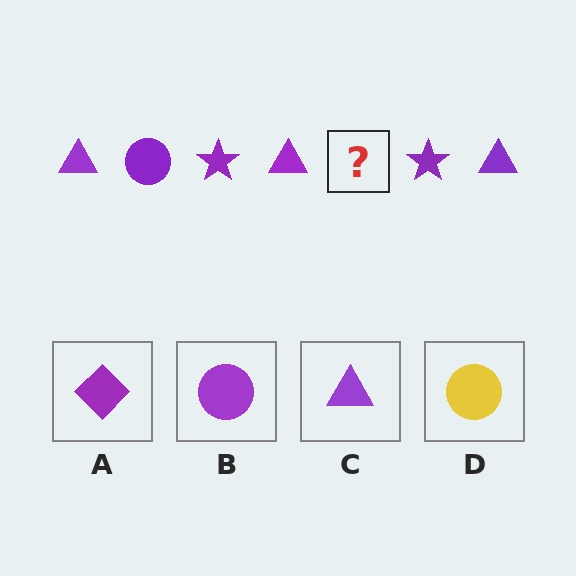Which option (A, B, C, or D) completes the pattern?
B.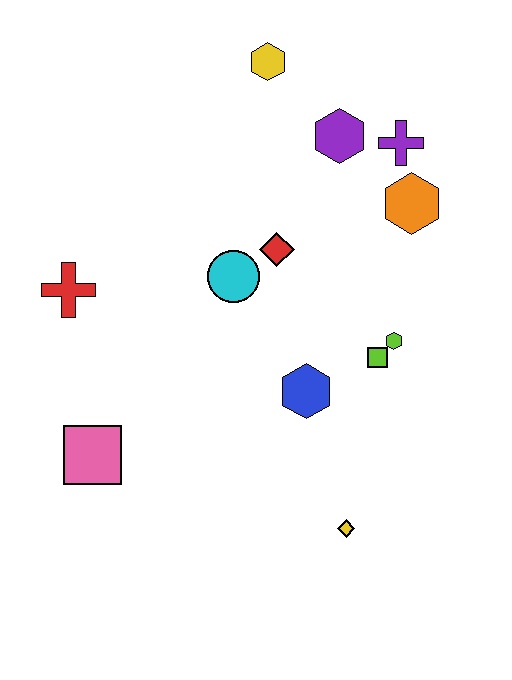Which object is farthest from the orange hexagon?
The pink square is farthest from the orange hexagon.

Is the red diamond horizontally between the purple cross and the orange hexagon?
No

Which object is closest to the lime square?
The lime hexagon is closest to the lime square.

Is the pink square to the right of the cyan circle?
No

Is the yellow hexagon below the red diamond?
No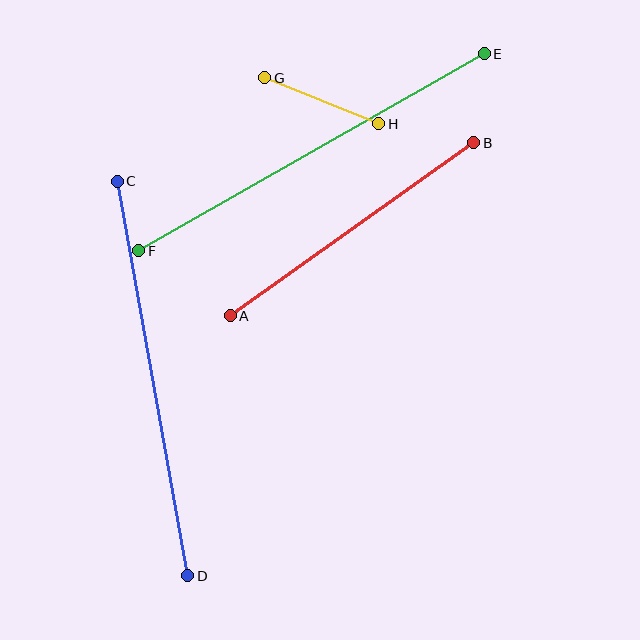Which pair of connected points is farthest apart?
Points C and D are farthest apart.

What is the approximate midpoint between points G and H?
The midpoint is at approximately (322, 101) pixels.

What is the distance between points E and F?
The distance is approximately 398 pixels.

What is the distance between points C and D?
The distance is approximately 401 pixels.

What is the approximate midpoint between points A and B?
The midpoint is at approximately (352, 229) pixels.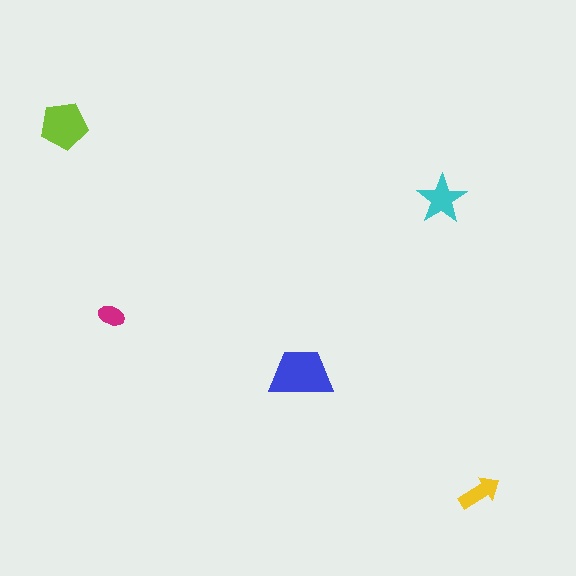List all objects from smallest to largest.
The magenta ellipse, the yellow arrow, the cyan star, the lime pentagon, the blue trapezoid.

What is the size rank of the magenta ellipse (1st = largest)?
5th.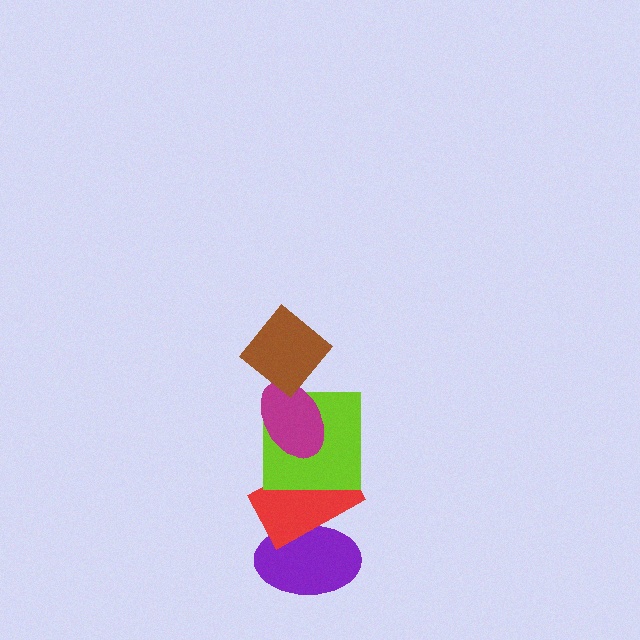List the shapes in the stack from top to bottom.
From top to bottom: the brown diamond, the magenta ellipse, the lime square, the red rectangle, the purple ellipse.